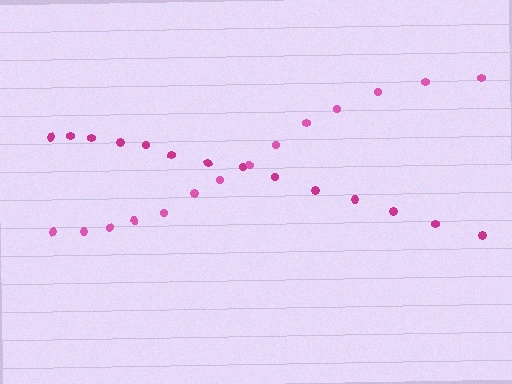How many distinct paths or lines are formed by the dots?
There are 2 distinct paths.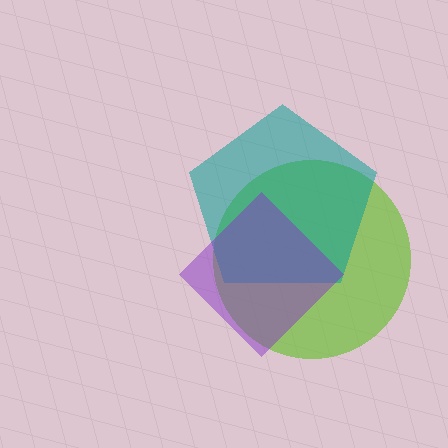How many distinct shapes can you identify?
There are 3 distinct shapes: a lime circle, a teal pentagon, a purple diamond.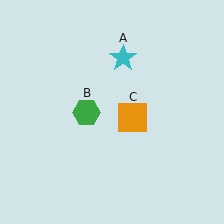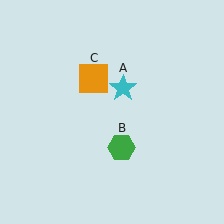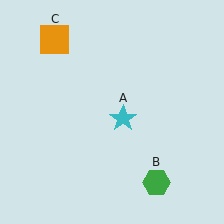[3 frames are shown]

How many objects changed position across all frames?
3 objects changed position: cyan star (object A), green hexagon (object B), orange square (object C).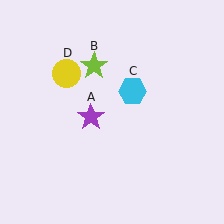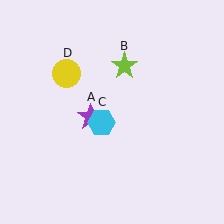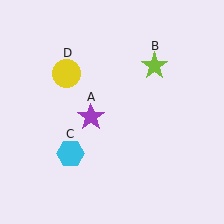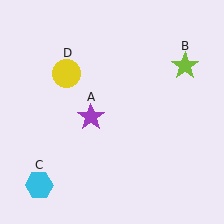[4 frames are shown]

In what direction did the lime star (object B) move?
The lime star (object B) moved right.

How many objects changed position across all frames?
2 objects changed position: lime star (object B), cyan hexagon (object C).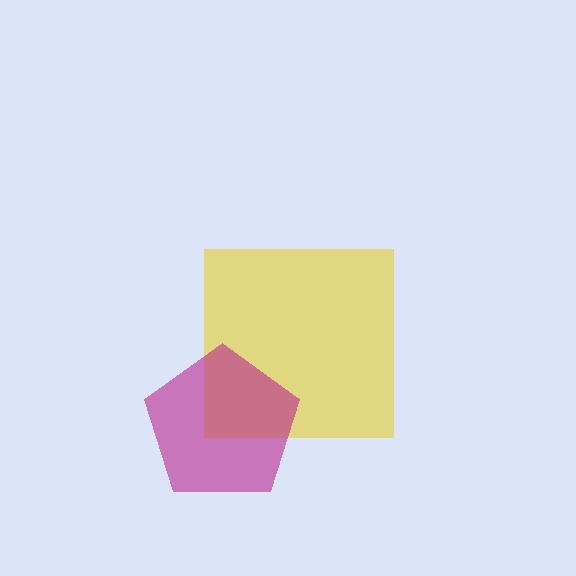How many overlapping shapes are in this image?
There are 2 overlapping shapes in the image.